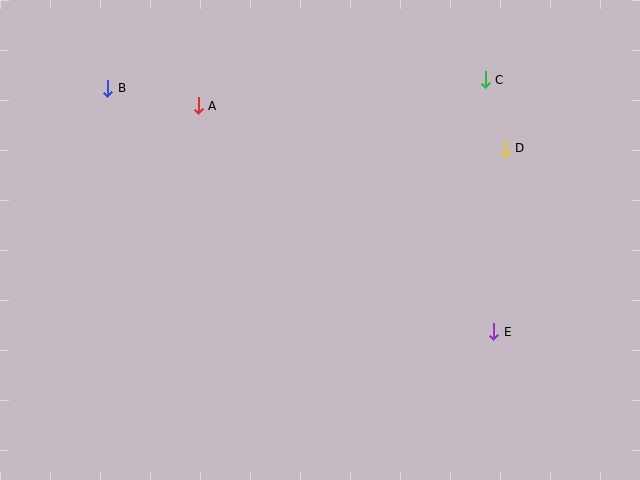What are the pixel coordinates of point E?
Point E is at (494, 332).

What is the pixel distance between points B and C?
The distance between B and C is 378 pixels.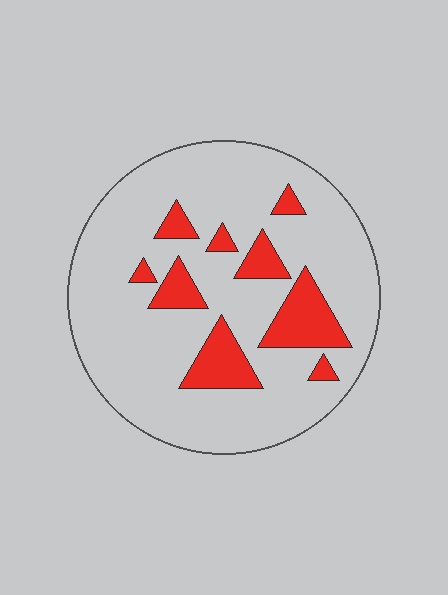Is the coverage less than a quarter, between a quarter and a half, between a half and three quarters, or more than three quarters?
Less than a quarter.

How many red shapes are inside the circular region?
9.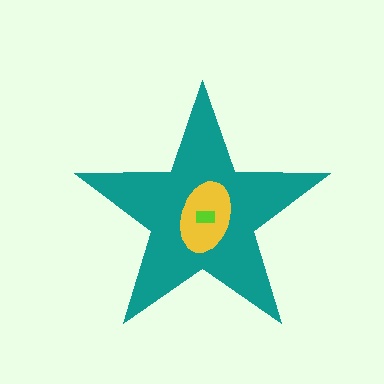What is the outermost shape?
The teal star.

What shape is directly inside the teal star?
The yellow ellipse.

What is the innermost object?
The lime rectangle.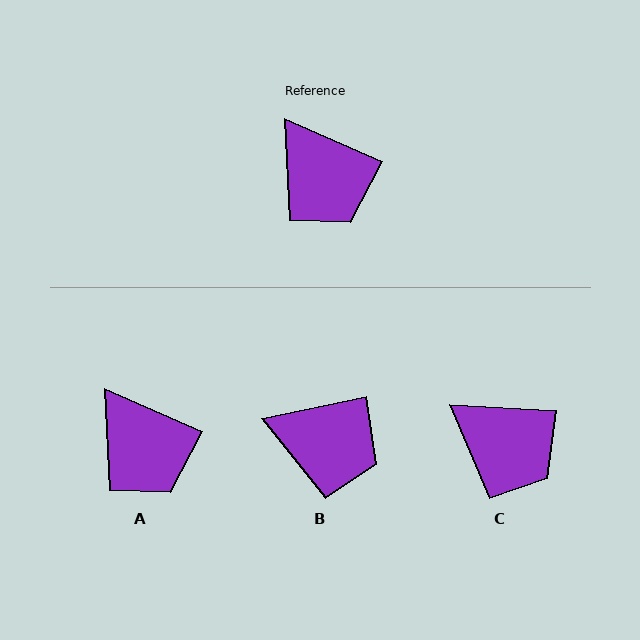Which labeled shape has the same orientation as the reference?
A.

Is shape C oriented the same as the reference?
No, it is off by about 20 degrees.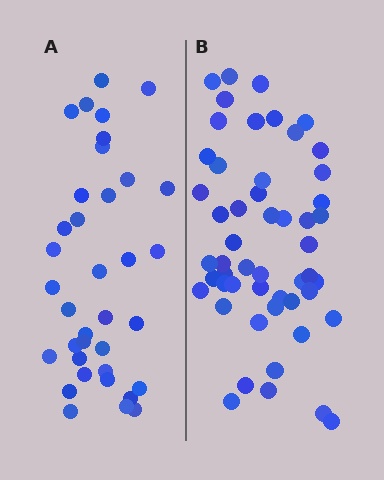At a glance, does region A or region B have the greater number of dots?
Region B (the right region) has more dots.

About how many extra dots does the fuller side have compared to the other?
Region B has approximately 15 more dots than region A.